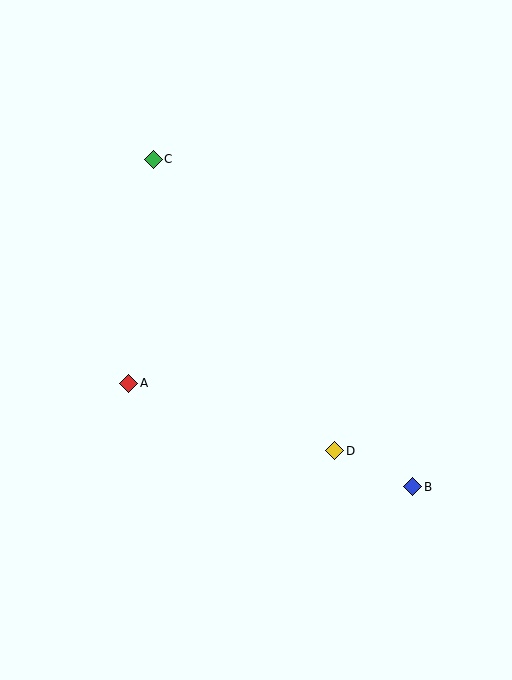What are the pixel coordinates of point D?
Point D is at (335, 451).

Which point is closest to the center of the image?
Point A at (129, 383) is closest to the center.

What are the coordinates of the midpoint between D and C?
The midpoint between D and C is at (244, 305).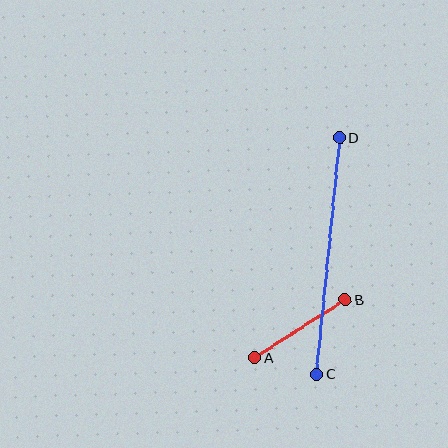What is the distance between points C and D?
The distance is approximately 237 pixels.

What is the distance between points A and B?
The distance is approximately 107 pixels.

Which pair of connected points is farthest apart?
Points C and D are farthest apart.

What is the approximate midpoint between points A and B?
The midpoint is at approximately (300, 329) pixels.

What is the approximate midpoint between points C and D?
The midpoint is at approximately (328, 256) pixels.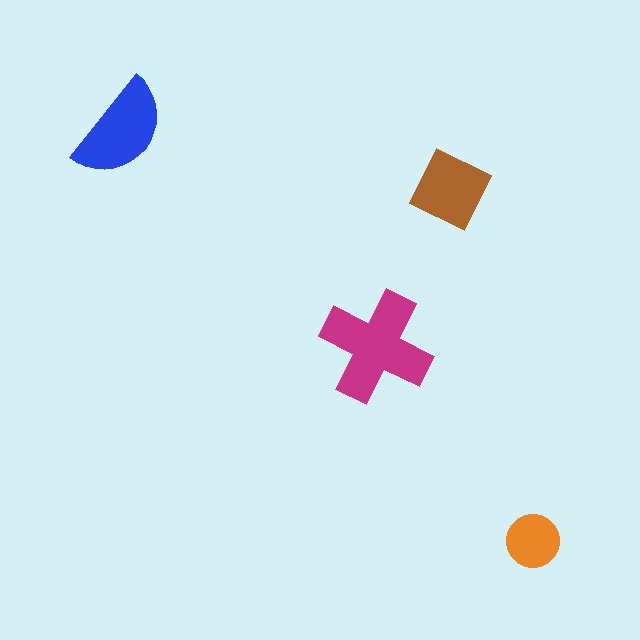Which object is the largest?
The magenta cross.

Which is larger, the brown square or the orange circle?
The brown square.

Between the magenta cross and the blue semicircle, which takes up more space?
The magenta cross.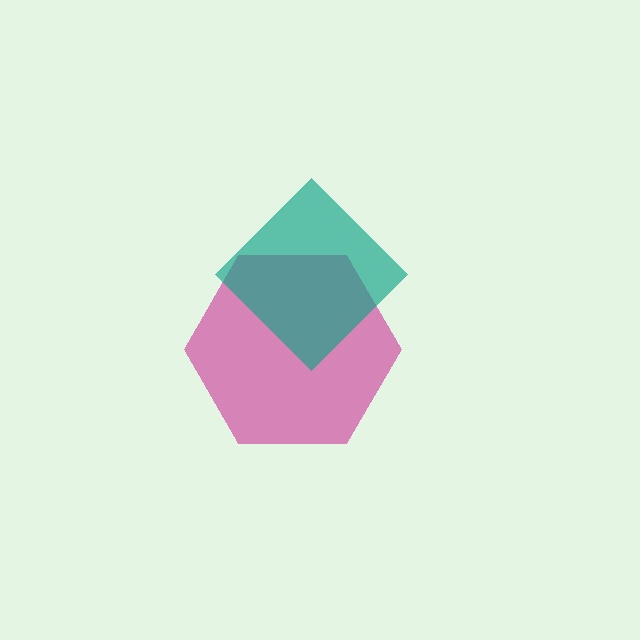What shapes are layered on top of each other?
The layered shapes are: a magenta hexagon, a teal diamond.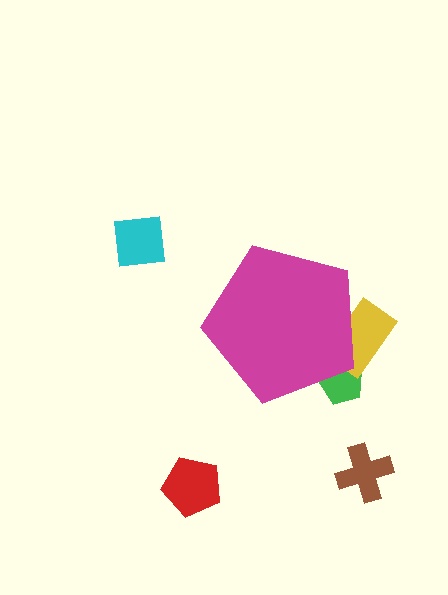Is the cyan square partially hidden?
No, the cyan square is fully visible.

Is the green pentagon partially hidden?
Yes, the green pentagon is partially hidden behind the magenta pentagon.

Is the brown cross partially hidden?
No, the brown cross is fully visible.